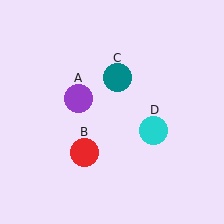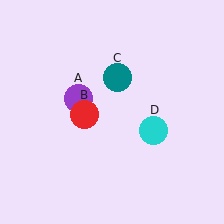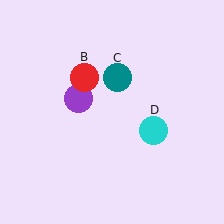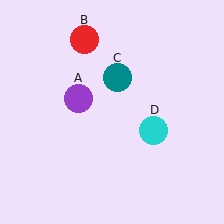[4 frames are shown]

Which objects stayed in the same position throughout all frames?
Purple circle (object A) and teal circle (object C) and cyan circle (object D) remained stationary.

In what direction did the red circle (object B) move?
The red circle (object B) moved up.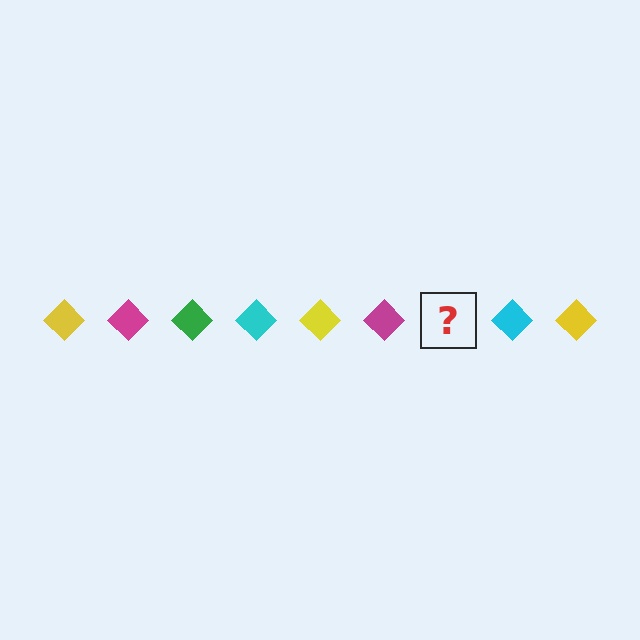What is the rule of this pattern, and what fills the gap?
The rule is that the pattern cycles through yellow, magenta, green, cyan diamonds. The gap should be filled with a green diamond.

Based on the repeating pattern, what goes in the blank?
The blank should be a green diamond.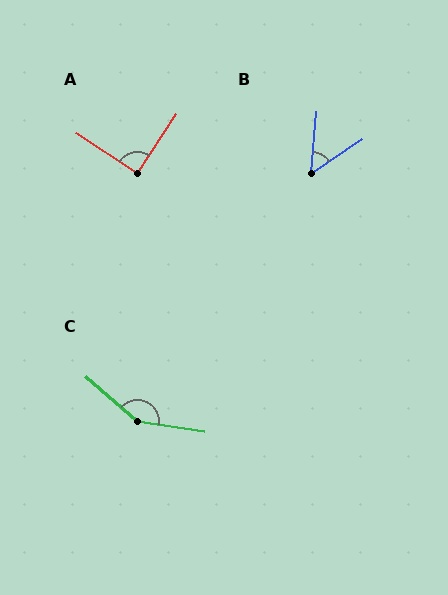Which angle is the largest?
C, at approximately 147 degrees.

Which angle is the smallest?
B, at approximately 50 degrees.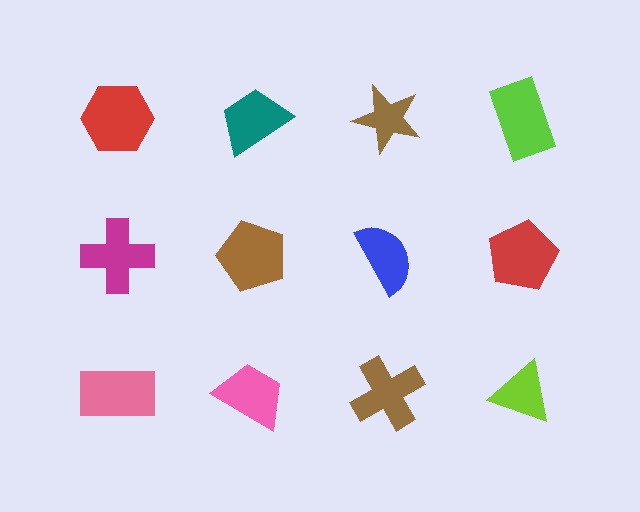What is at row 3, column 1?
A pink rectangle.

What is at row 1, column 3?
A brown star.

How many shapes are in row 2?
4 shapes.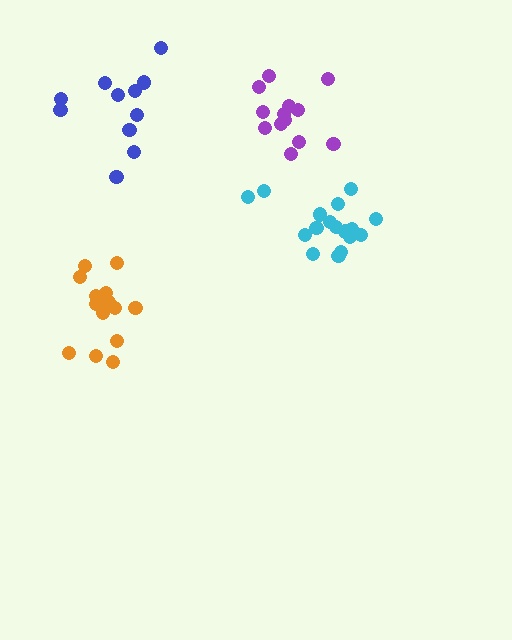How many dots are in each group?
Group 1: 17 dots, Group 2: 15 dots, Group 3: 13 dots, Group 4: 11 dots (56 total).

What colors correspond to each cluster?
The clusters are colored: cyan, orange, purple, blue.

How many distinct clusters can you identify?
There are 4 distinct clusters.